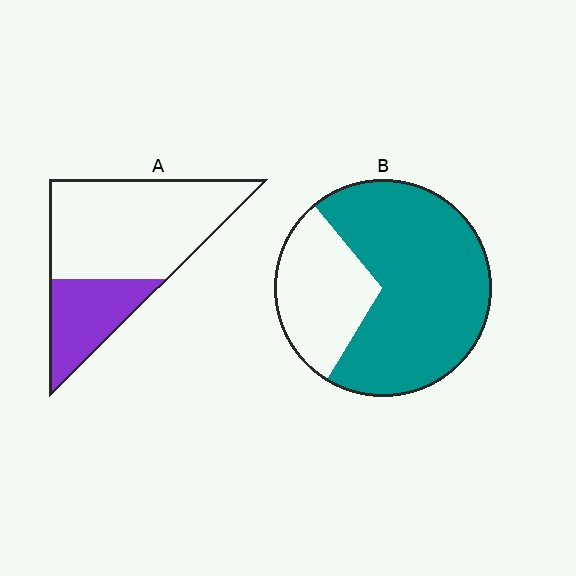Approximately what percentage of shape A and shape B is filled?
A is approximately 30% and B is approximately 70%.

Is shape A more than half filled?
No.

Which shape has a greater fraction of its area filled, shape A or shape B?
Shape B.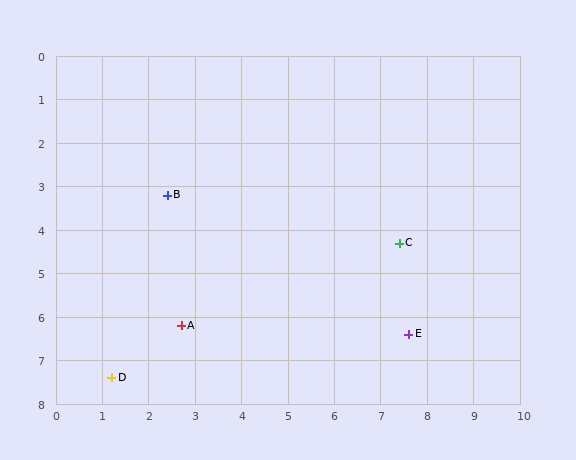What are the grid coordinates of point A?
Point A is at approximately (2.7, 6.2).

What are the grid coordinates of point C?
Point C is at approximately (7.4, 4.3).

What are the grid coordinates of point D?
Point D is at approximately (1.2, 7.4).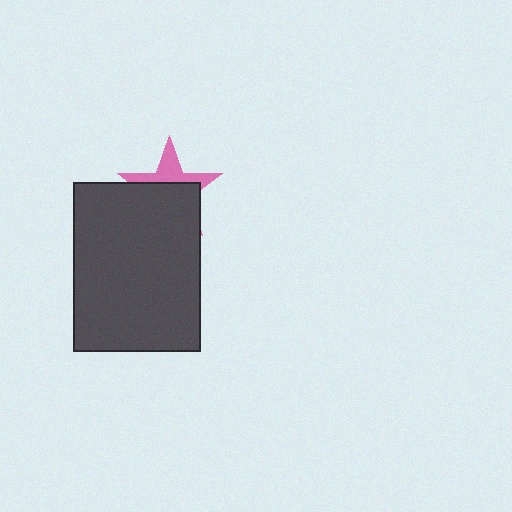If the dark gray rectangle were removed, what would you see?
You would see the complete pink star.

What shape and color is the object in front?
The object in front is a dark gray rectangle.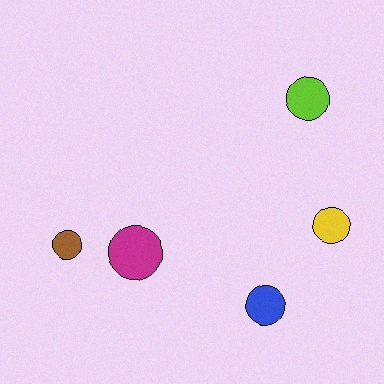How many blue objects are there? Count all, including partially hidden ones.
There is 1 blue object.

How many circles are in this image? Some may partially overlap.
There are 5 circles.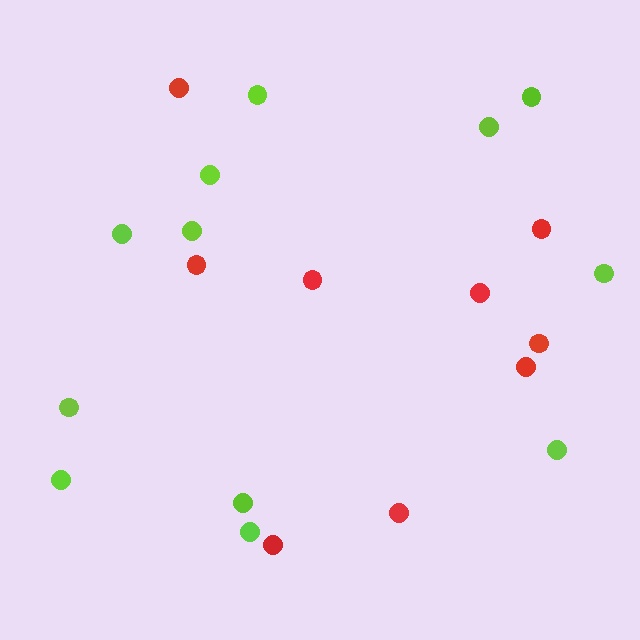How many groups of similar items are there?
There are 2 groups: one group of red circles (9) and one group of lime circles (12).